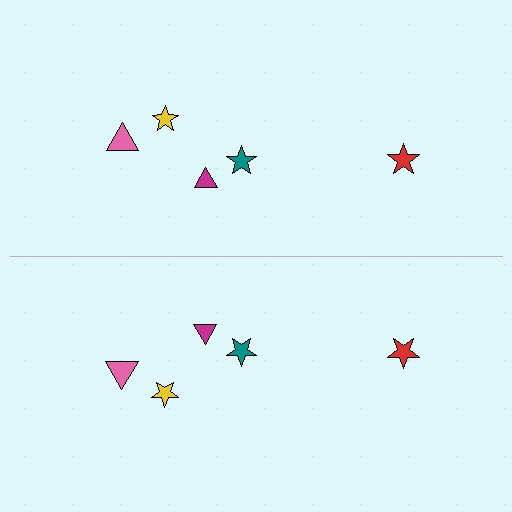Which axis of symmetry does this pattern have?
The pattern has a horizontal axis of symmetry running through the center of the image.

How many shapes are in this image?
There are 10 shapes in this image.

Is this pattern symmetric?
Yes, this pattern has bilateral (reflection) symmetry.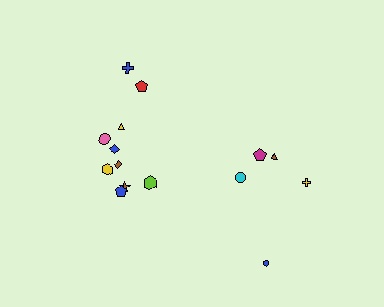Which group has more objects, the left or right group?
The left group.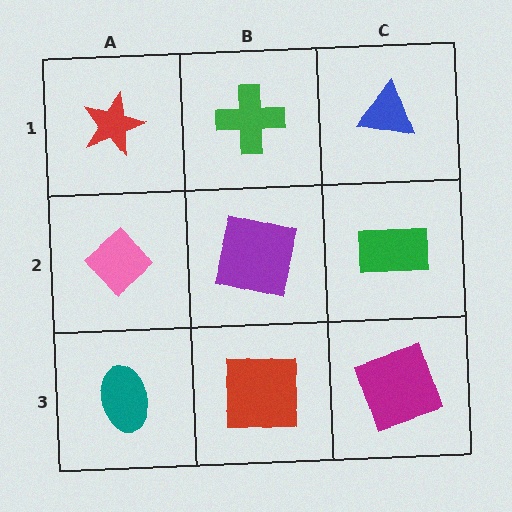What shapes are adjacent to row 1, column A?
A pink diamond (row 2, column A), a green cross (row 1, column B).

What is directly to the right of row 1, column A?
A green cross.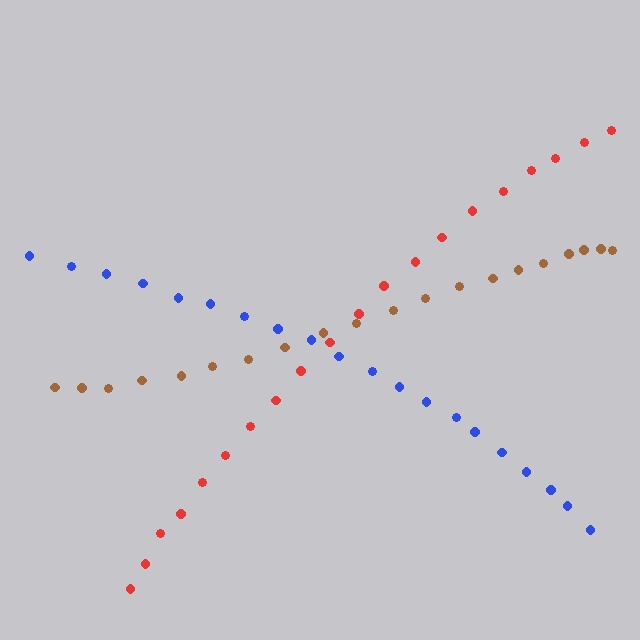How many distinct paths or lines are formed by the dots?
There are 3 distinct paths.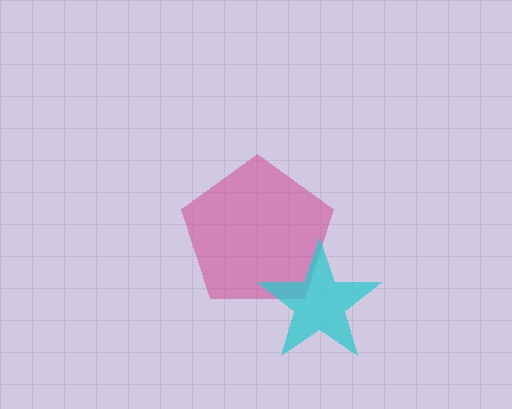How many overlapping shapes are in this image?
There are 2 overlapping shapes in the image.